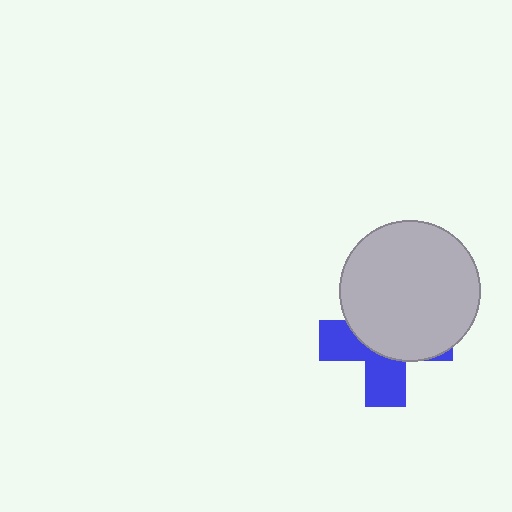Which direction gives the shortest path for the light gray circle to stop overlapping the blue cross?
Moving up gives the shortest separation.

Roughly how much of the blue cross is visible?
A small part of it is visible (roughly 41%).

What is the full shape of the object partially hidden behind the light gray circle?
The partially hidden object is a blue cross.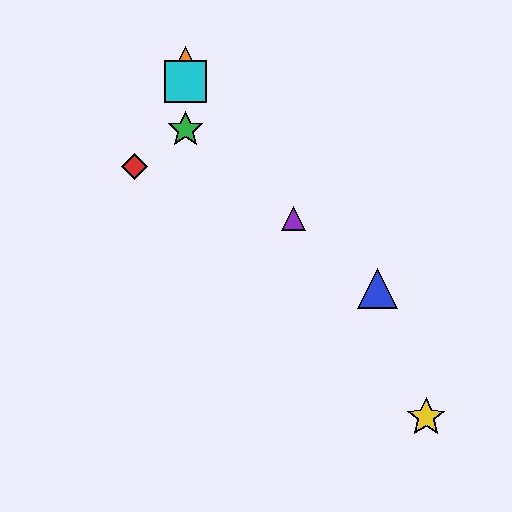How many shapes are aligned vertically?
3 shapes (the green star, the orange triangle, the cyan square) are aligned vertically.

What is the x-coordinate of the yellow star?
The yellow star is at x≈426.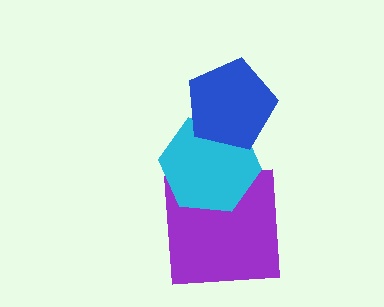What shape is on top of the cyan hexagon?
The blue pentagon is on top of the cyan hexagon.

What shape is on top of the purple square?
The cyan hexagon is on top of the purple square.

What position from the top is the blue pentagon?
The blue pentagon is 1st from the top.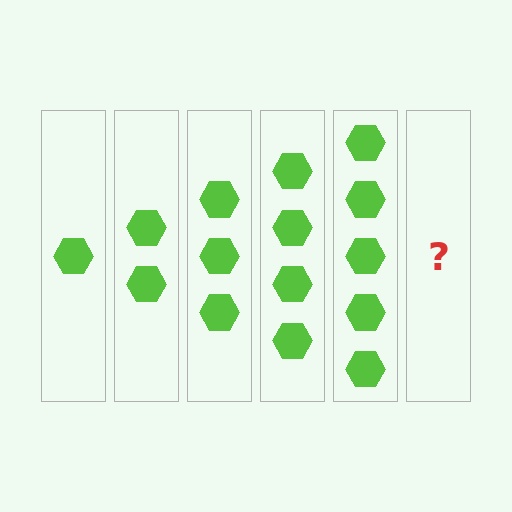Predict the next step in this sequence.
The next step is 6 hexagons.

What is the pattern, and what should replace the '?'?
The pattern is that each step adds one more hexagon. The '?' should be 6 hexagons.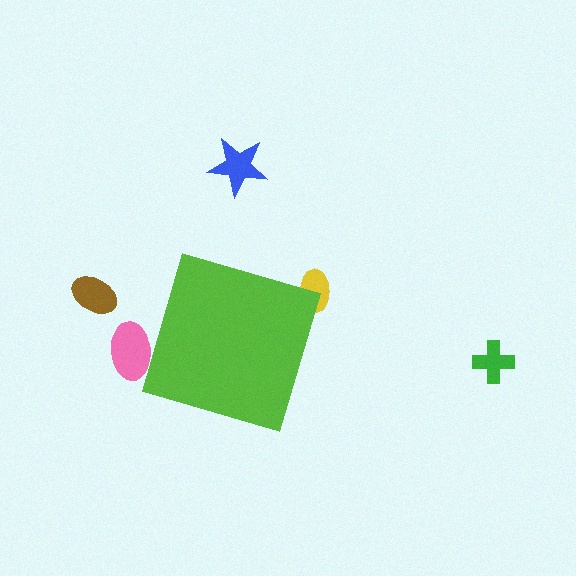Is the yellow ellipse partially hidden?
Yes, the yellow ellipse is partially hidden behind the lime diamond.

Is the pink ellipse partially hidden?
Yes, the pink ellipse is partially hidden behind the lime diamond.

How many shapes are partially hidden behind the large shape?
2 shapes are partially hidden.